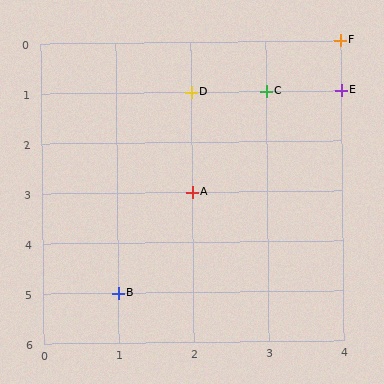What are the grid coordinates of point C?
Point C is at grid coordinates (3, 1).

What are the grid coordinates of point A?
Point A is at grid coordinates (2, 3).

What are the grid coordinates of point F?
Point F is at grid coordinates (4, 0).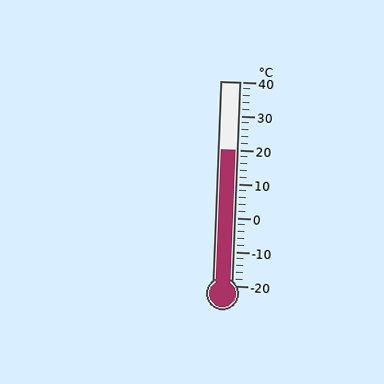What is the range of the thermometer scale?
The thermometer scale ranges from -20°C to 40°C.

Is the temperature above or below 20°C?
The temperature is at 20°C.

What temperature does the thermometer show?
The thermometer shows approximately 20°C.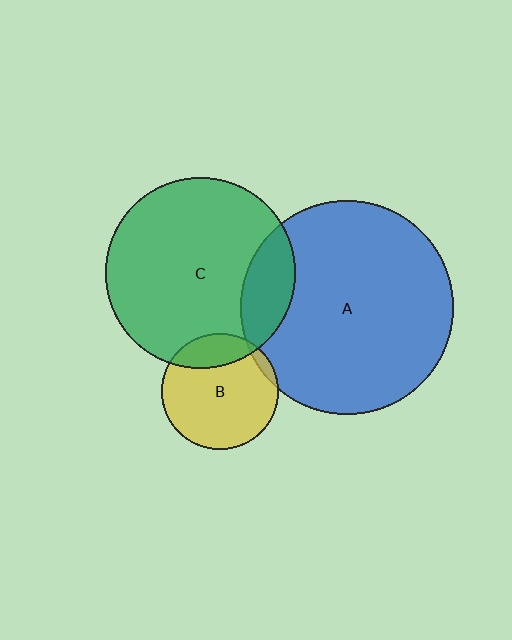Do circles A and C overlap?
Yes.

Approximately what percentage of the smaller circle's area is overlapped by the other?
Approximately 15%.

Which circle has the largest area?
Circle A (blue).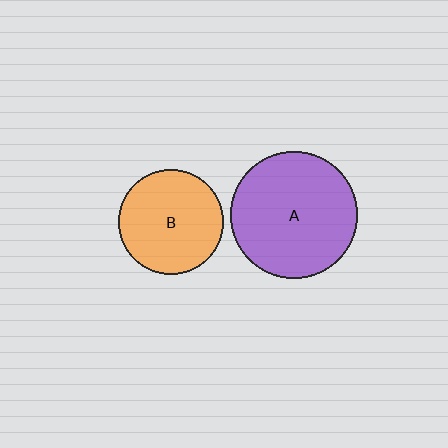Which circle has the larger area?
Circle A (purple).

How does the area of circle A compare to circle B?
Approximately 1.5 times.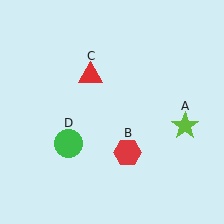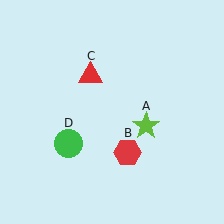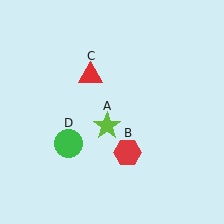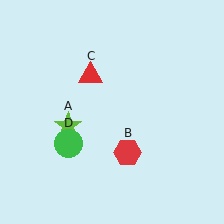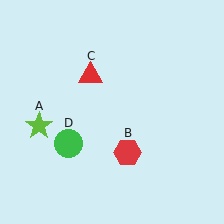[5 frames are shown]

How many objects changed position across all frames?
1 object changed position: lime star (object A).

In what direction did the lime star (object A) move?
The lime star (object A) moved left.